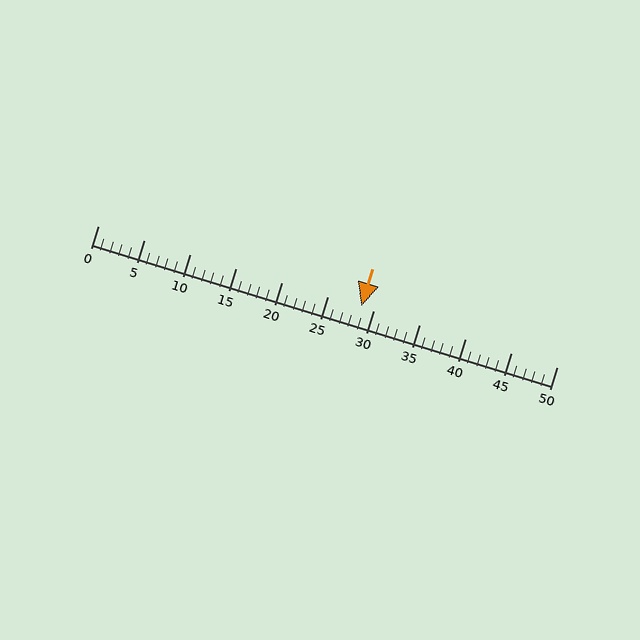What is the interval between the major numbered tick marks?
The major tick marks are spaced 5 units apart.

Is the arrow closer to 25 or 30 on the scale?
The arrow is closer to 30.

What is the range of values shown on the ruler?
The ruler shows values from 0 to 50.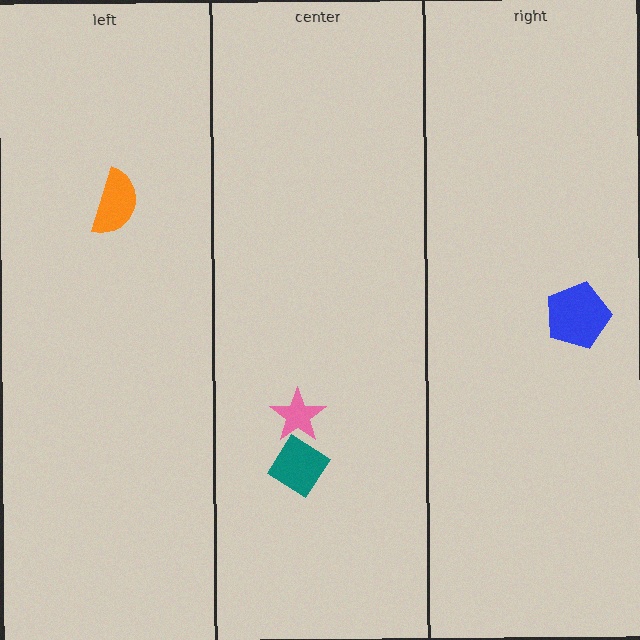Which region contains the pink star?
The center region.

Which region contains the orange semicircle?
The left region.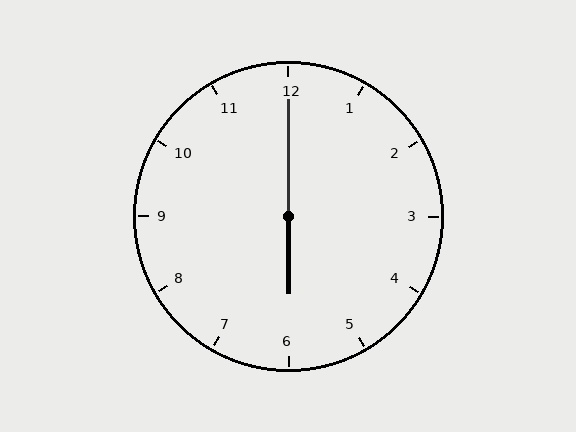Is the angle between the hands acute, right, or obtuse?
It is obtuse.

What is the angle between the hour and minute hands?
Approximately 180 degrees.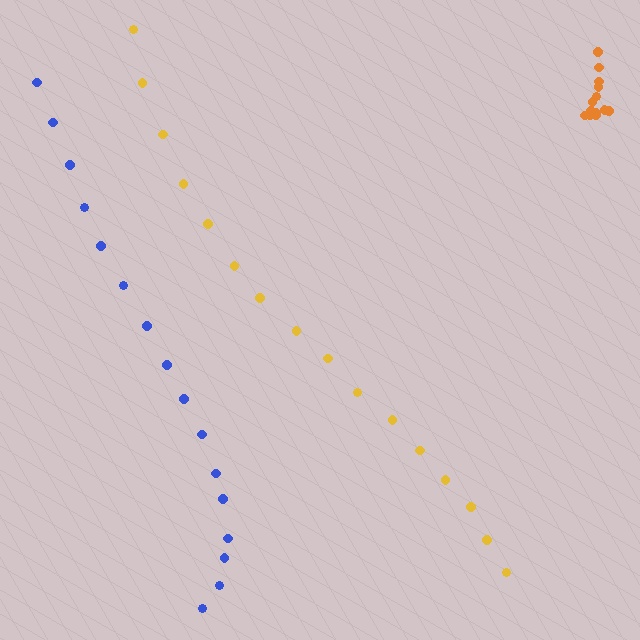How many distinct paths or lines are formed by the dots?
There are 3 distinct paths.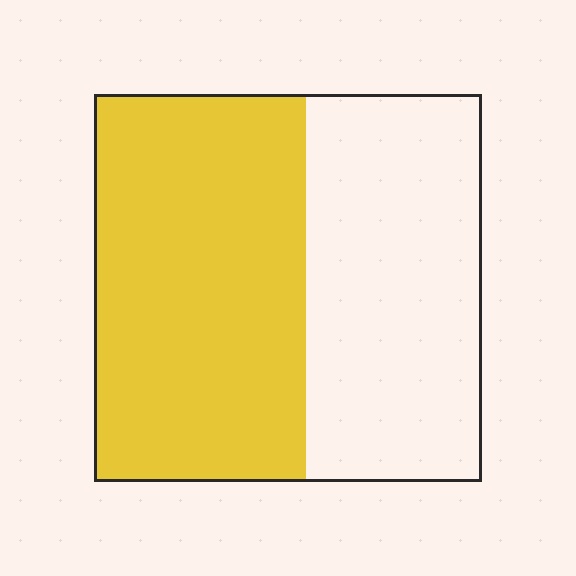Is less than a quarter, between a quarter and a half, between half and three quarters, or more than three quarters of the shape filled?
Between half and three quarters.